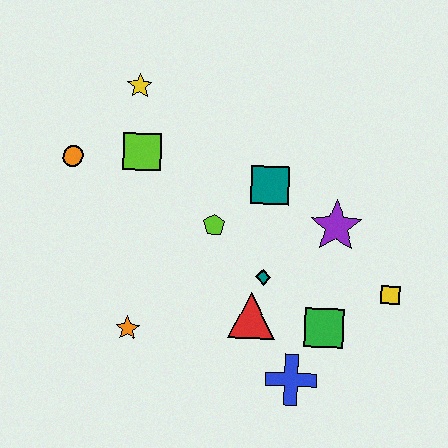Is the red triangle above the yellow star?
No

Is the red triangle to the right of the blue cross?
No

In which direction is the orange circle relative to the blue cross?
The orange circle is to the left of the blue cross.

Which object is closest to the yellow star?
The lime square is closest to the yellow star.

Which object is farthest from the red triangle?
The yellow star is farthest from the red triangle.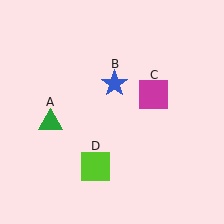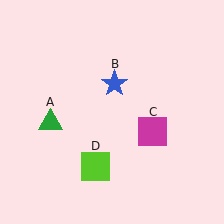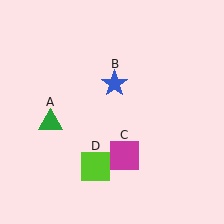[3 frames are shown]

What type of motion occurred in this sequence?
The magenta square (object C) rotated clockwise around the center of the scene.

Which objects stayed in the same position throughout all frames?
Green triangle (object A) and blue star (object B) and lime square (object D) remained stationary.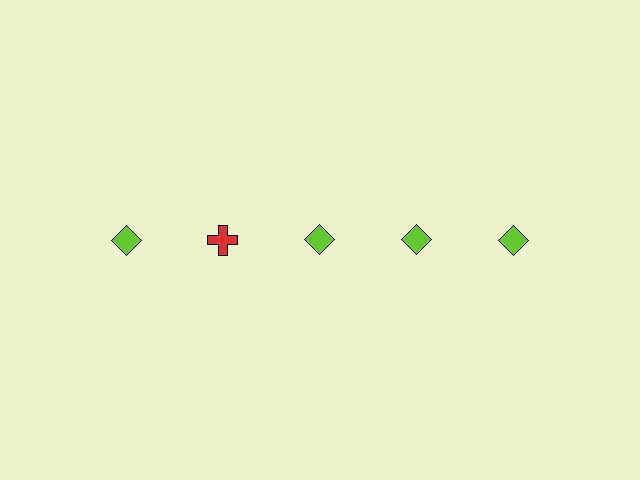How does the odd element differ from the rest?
It differs in both color (red instead of lime) and shape (cross instead of diamond).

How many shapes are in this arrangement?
There are 5 shapes arranged in a grid pattern.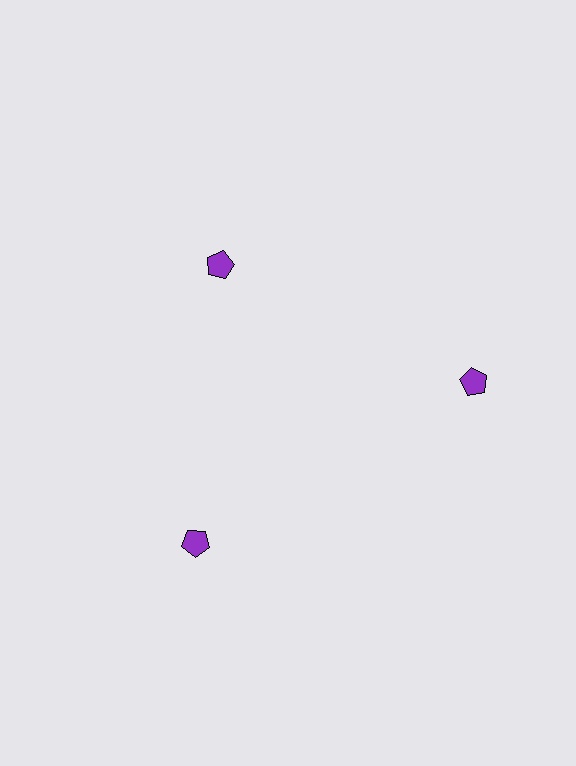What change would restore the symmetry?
The symmetry would be restored by moving it outward, back onto the ring so that all 3 pentagons sit at equal angles and equal distance from the center.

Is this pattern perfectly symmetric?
No. The 3 purple pentagons are arranged in a ring, but one element near the 11 o'clock position is pulled inward toward the center, breaking the 3-fold rotational symmetry.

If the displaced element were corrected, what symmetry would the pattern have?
It would have 3-fold rotational symmetry — the pattern would map onto itself every 120 degrees.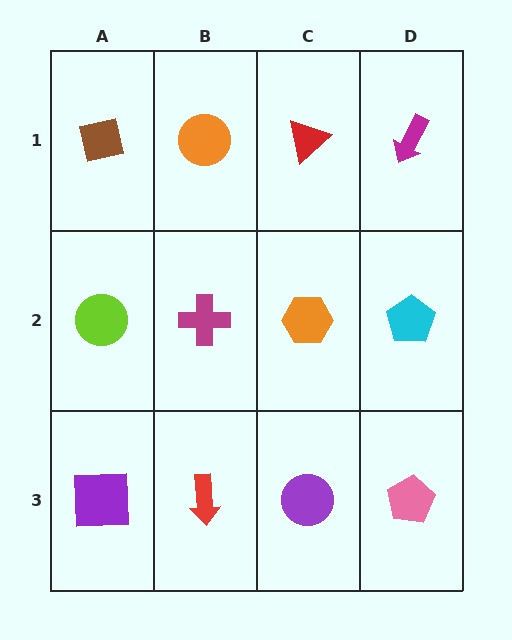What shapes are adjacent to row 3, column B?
A magenta cross (row 2, column B), a purple square (row 3, column A), a purple circle (row 3, column C).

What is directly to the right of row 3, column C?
A pink pentagon.